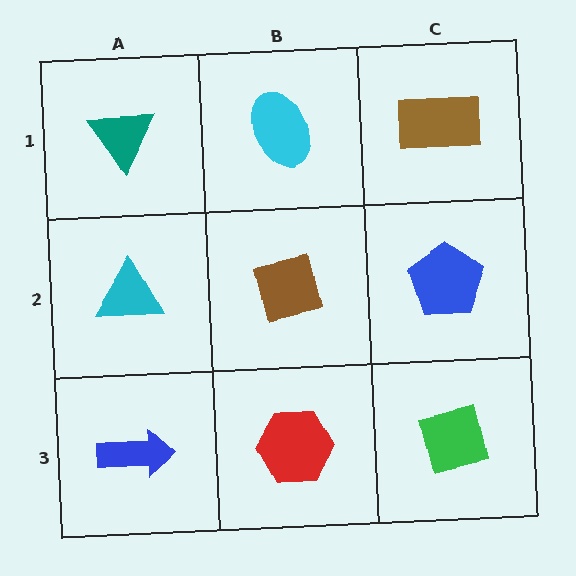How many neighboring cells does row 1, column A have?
2.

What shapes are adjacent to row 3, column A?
A cyan triangle (row 2, column A), a red hexagon (row 3, column B).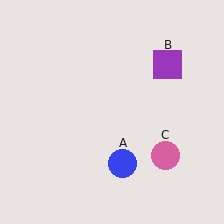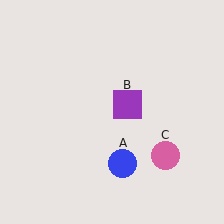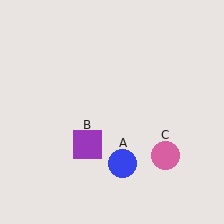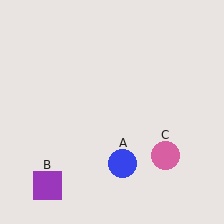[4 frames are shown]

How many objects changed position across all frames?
1 object changed position: purple square (object B).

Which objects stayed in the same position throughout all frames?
Blue circle (object A) and pink circle (object C) remained stationary.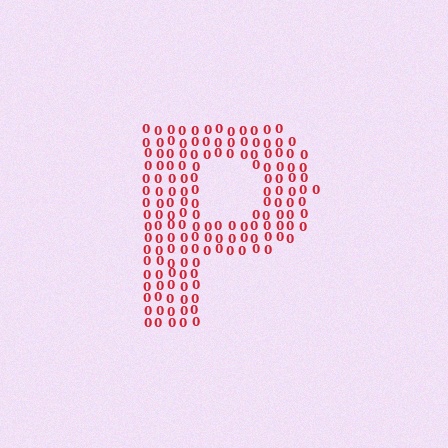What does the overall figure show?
The overall figure shows the letter P.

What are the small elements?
The small elements are digit 0's.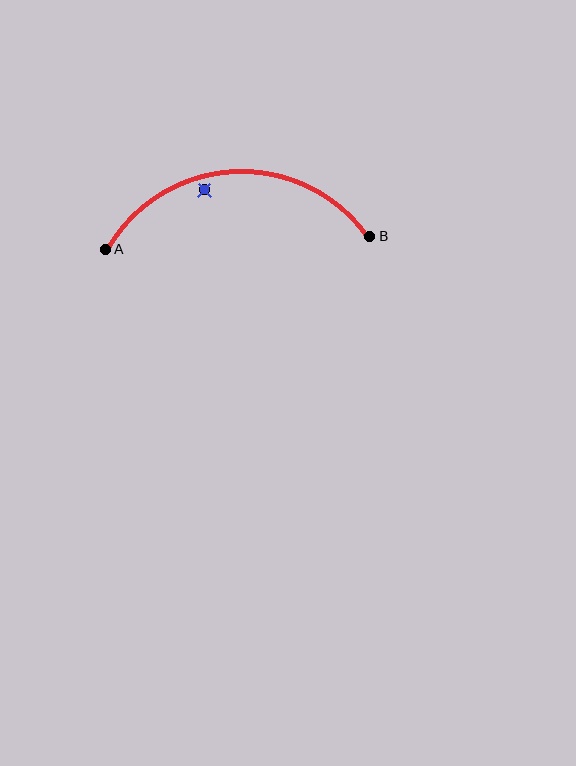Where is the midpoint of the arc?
The arc midpoint is the point on the curve farthest from the straight line joining A and B. It sits above that line.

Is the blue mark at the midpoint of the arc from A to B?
No — the blue mark does not lie on the arc at all. It sits slightly inside the curve.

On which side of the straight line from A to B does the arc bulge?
The arc bulges above the straight line connecting A and B.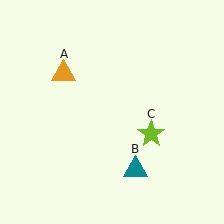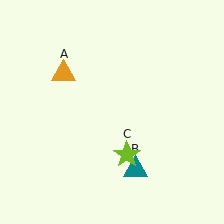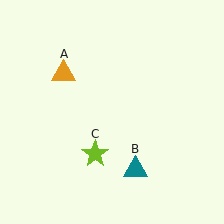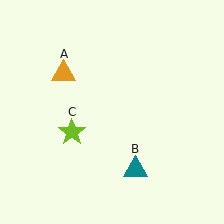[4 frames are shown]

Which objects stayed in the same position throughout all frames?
Orange triangle (object A) and teal triangle (object B) remained stationary.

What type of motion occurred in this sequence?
The lime star (object C) rotated clockwise around the center of the scene.